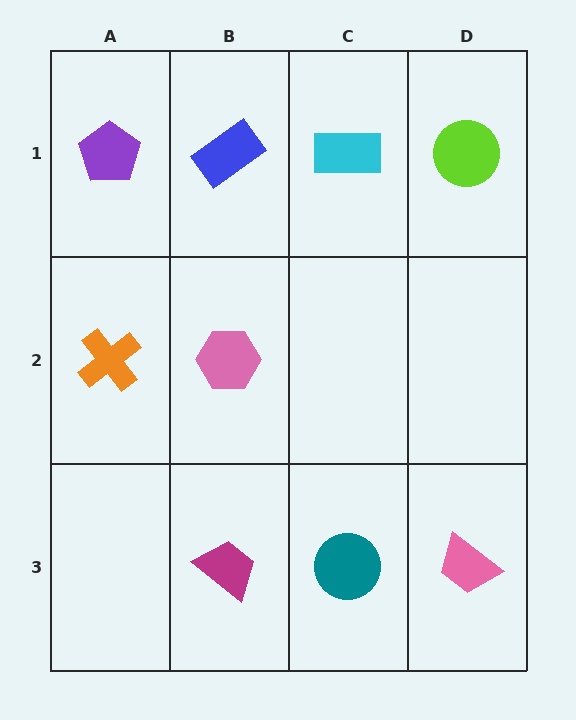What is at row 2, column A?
An orange cross.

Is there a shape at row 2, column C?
No, that cell is empty.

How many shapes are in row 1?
4 shapes.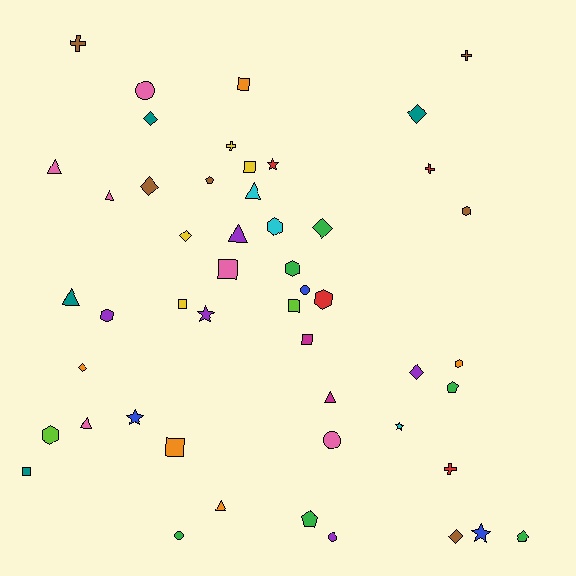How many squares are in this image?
There are 8 squares.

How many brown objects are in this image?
There are 6 brown objects.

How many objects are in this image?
There are 50 objects.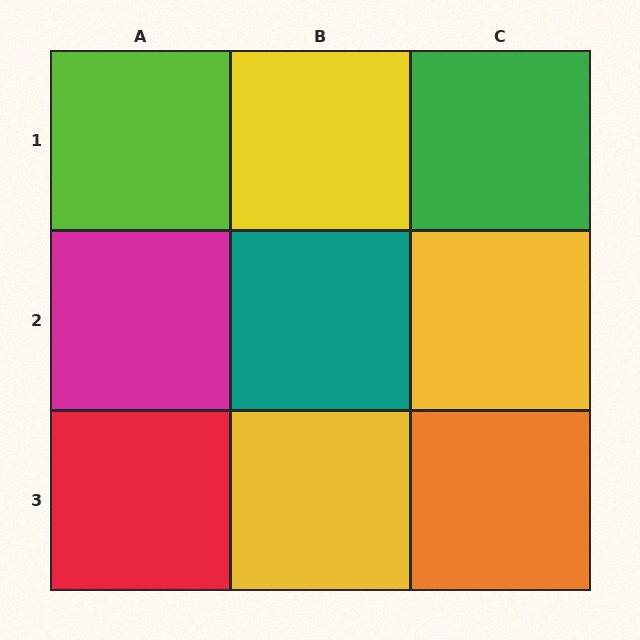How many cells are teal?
1 cell is teal.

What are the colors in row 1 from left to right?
Lime, yellow, green.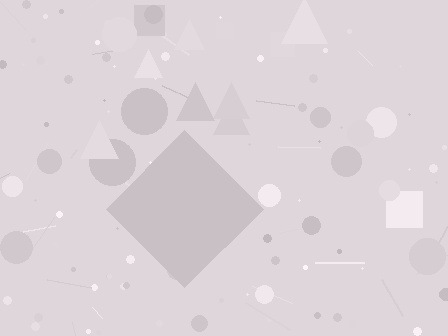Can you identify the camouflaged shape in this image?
The camouflaged shape is a diamond.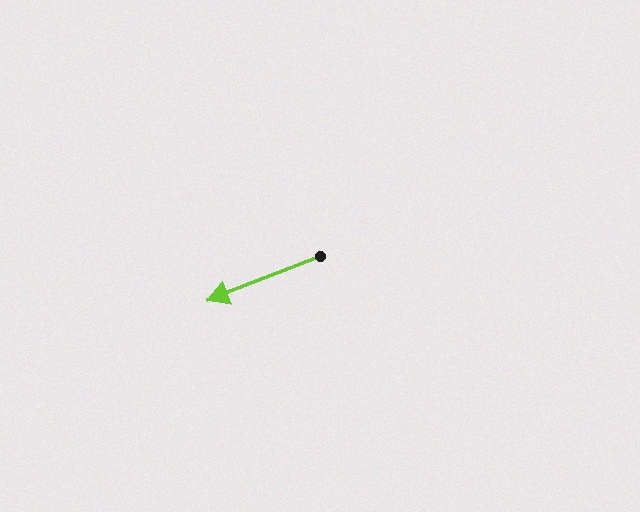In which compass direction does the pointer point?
West.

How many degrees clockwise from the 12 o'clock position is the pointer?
Approximately 249 degrees.